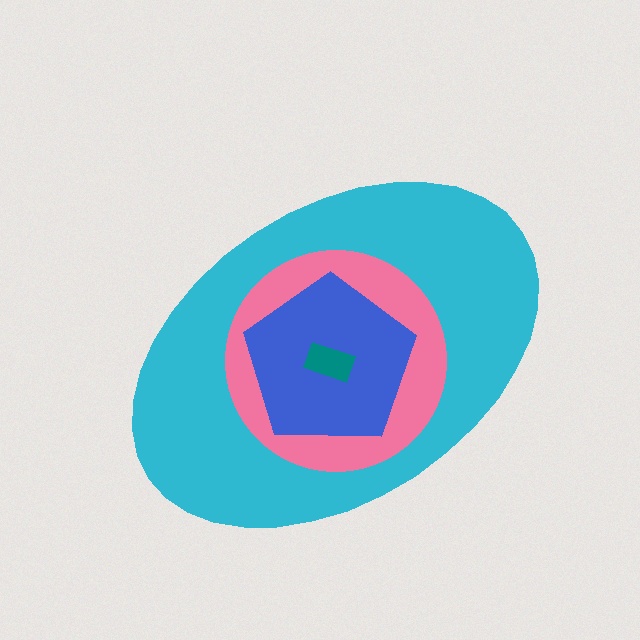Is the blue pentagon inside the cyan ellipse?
Yes.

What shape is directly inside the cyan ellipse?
The pink circle.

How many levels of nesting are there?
4.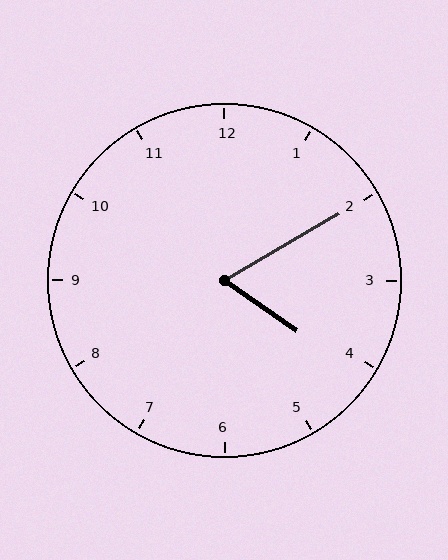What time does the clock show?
4:10.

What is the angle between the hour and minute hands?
Approximately 65 degrees.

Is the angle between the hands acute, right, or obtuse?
It is acute.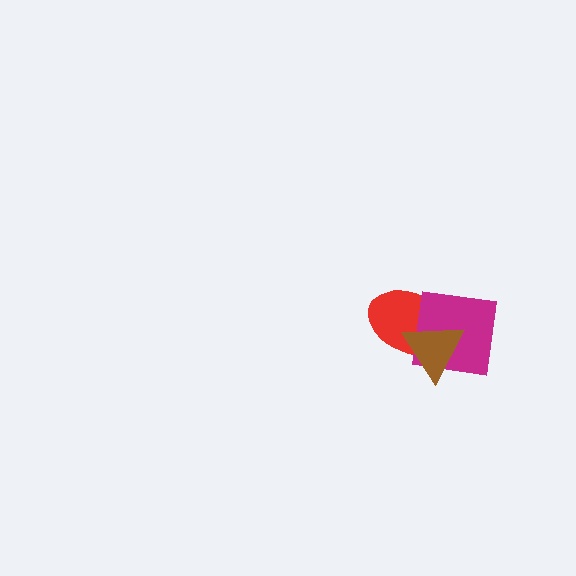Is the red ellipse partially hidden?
Yes, it is partially covered by another shape.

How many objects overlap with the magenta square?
2 objects overlap with the magenta square.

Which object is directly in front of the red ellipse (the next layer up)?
The magenta square is directly in front of the red ellipse.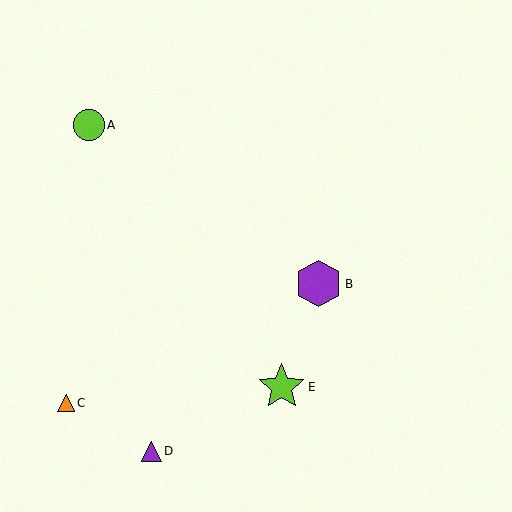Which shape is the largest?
The purple hexagon (labeled B) is the largest.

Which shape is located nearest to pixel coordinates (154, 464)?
The purple triangle (labeled D) at (151, 451) is nearest to that location.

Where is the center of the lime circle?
The center of the lime circle is at (89, 125).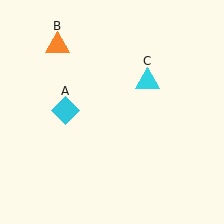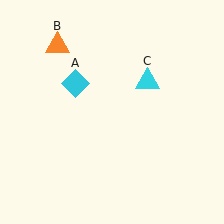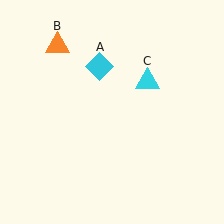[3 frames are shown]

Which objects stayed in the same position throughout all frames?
Orange triangle (object B) and cyan triangle (object C) remained stationary.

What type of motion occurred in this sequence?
The cyan diamond (object A) rotated clockwise around the center of the scene.